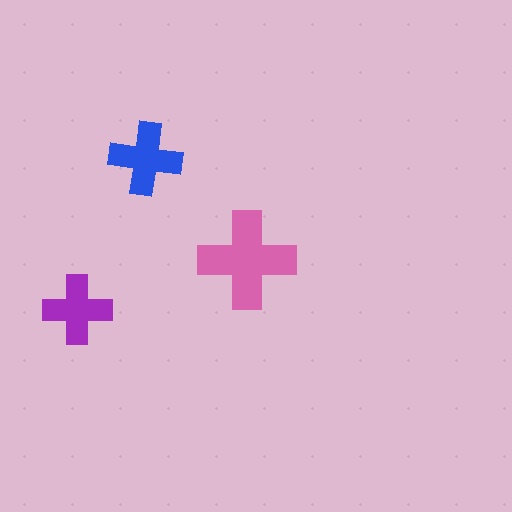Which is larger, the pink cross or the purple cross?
The pink one.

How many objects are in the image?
There are 3 objects in the image.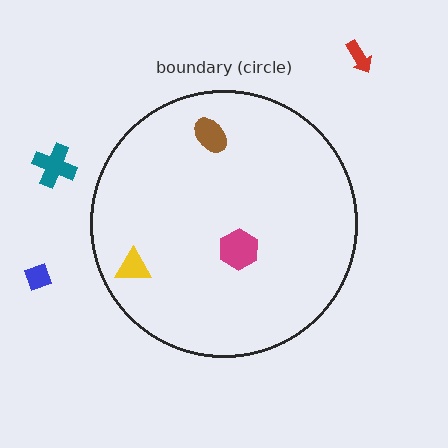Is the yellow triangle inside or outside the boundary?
Inside.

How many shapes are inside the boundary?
3 inside, 3 outside.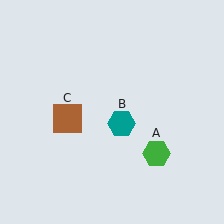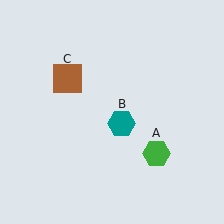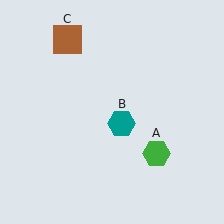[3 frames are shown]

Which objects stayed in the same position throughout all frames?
Green hexagon (object A) and teal hexagon (object B) remained stationary.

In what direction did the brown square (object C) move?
The brown square (object C) moved up.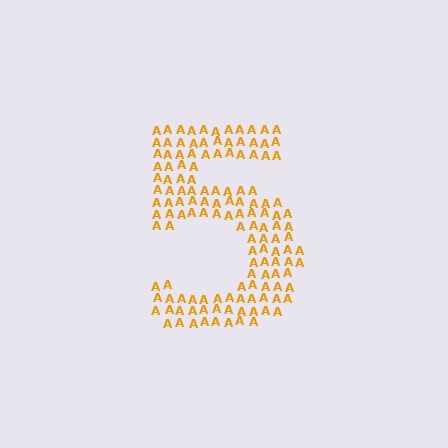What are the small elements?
The small elements are letter A's.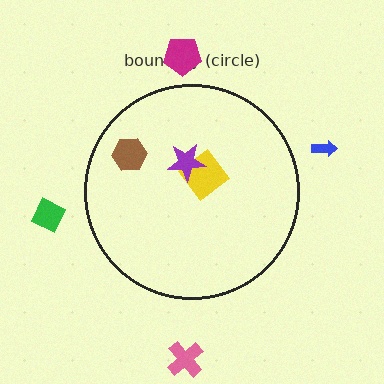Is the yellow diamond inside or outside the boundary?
Inside.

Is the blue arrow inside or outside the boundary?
Outside.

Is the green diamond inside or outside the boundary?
Outside.